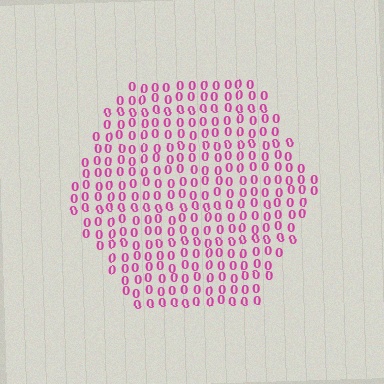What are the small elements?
The small elements are digit 0's.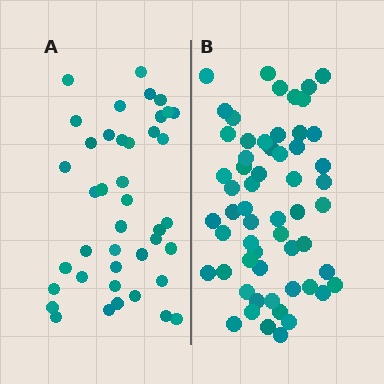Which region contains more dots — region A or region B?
Region B (the right region) has more dots.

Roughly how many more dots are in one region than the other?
Region B has approximately 15 more dots than region A.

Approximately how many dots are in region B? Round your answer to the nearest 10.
About 60 dots. (The exact count is 58, which rounds to 60.)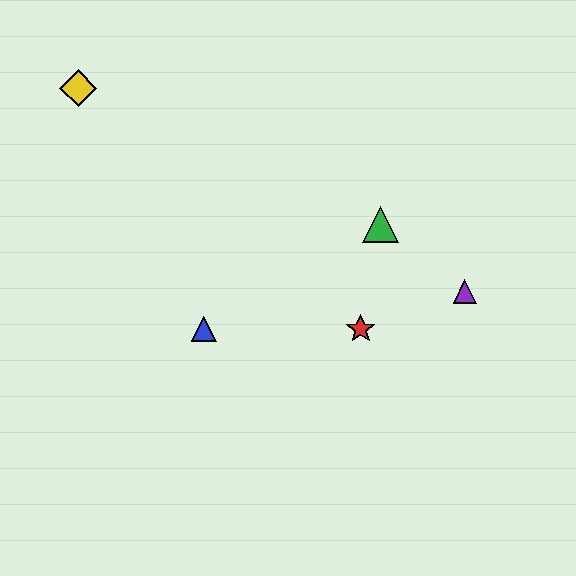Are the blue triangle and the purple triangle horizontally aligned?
No, the blue triangle is at y≈329 and the purple triangle is at y≈291.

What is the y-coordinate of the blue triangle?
The blue triangle is at y≈329.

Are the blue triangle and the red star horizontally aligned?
Yes, both are at y≈329.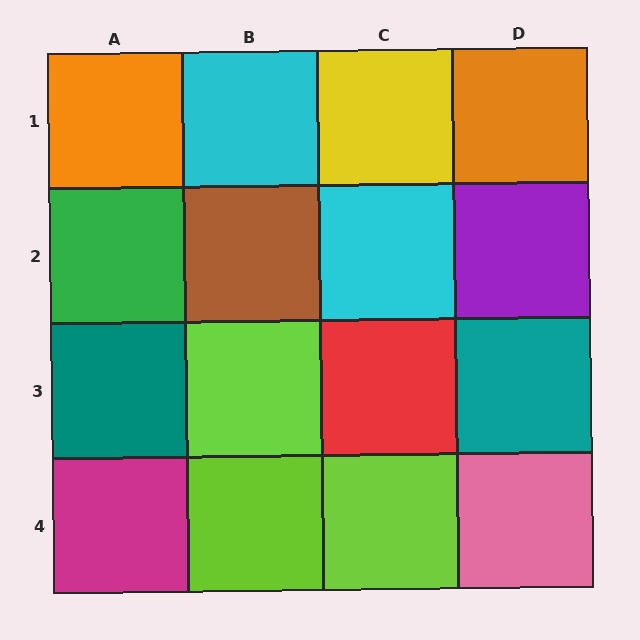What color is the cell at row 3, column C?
Red.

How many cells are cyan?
2 cells are cyan.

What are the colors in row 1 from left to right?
Orange, cyan, yellow, orange.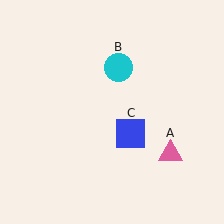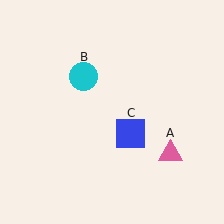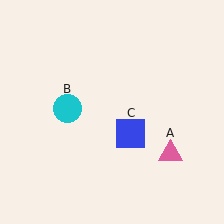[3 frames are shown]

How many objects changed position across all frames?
1 object changed position: cyan circle (object B).